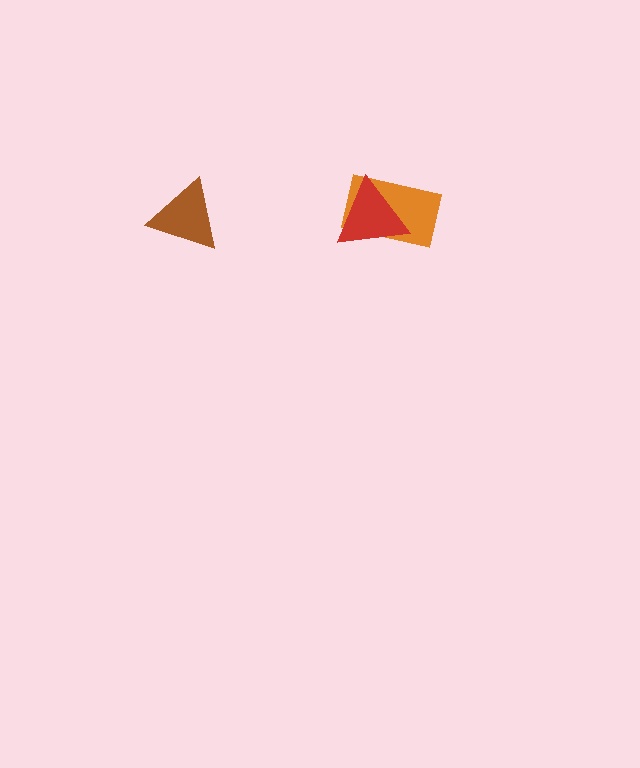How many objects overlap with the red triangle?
1 object overlaps with the red triangle.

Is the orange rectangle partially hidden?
Yes, it is partially covered by another shape.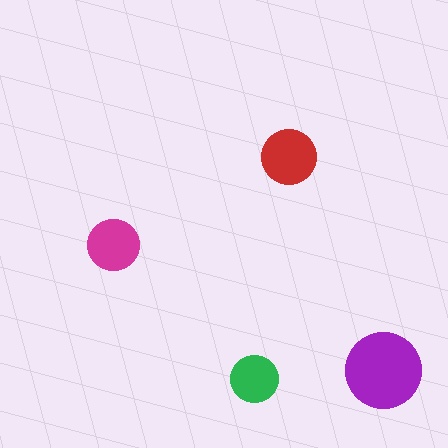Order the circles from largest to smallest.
the purple one, the red one, the magenta one, the green one.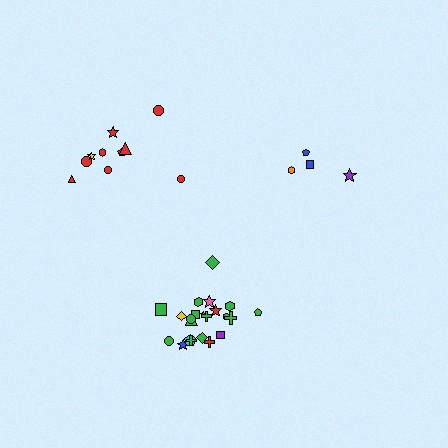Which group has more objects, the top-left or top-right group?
The top-left group.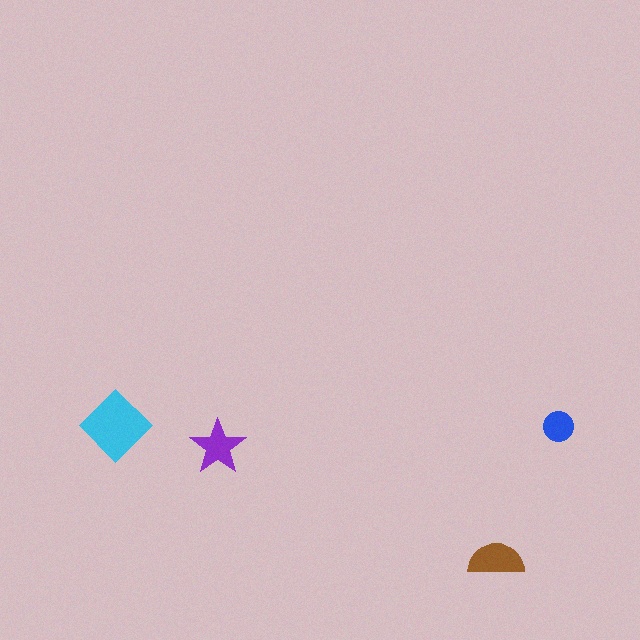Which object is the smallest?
The blue circle.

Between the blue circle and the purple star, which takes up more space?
The purple star.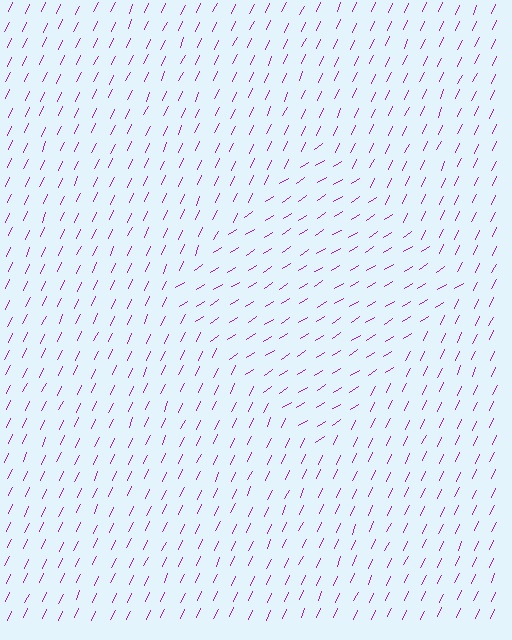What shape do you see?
I see a diamond.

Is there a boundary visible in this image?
Yes, there is a texture boundary formed by a change in line orientation.